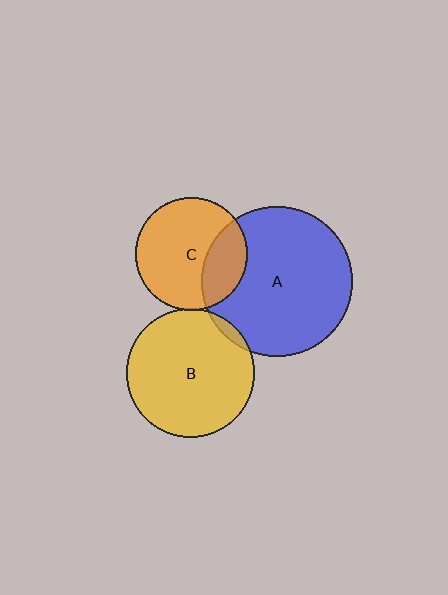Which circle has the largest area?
Circle A (blue).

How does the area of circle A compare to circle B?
Approximately 1.4 times.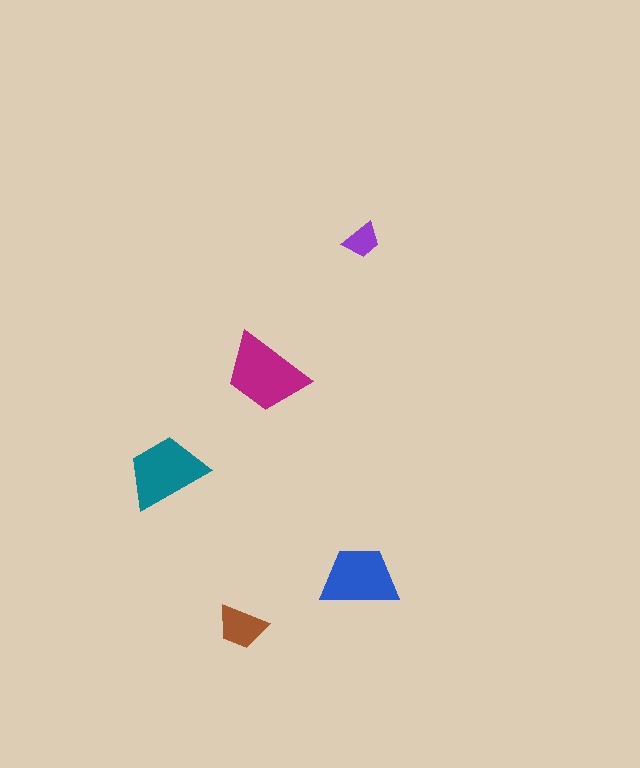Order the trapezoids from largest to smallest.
the magenta one, the teal one, the blue one, the brown one, the purple one.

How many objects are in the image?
There are 5 objects in the image.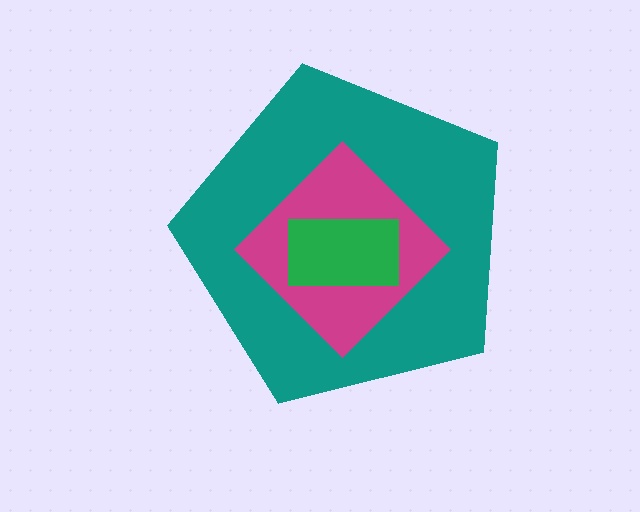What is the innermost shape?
The green rectangle.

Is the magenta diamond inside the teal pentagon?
Yes.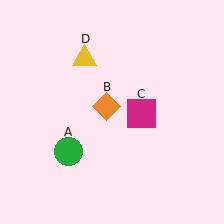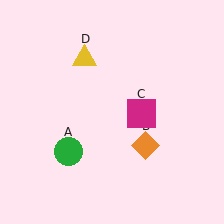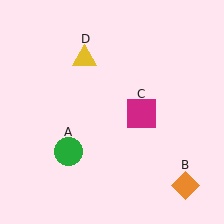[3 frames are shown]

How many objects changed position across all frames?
1 object changed position: orange diamond (object B).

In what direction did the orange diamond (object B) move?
The orange diamond (object B) moved down and to the right.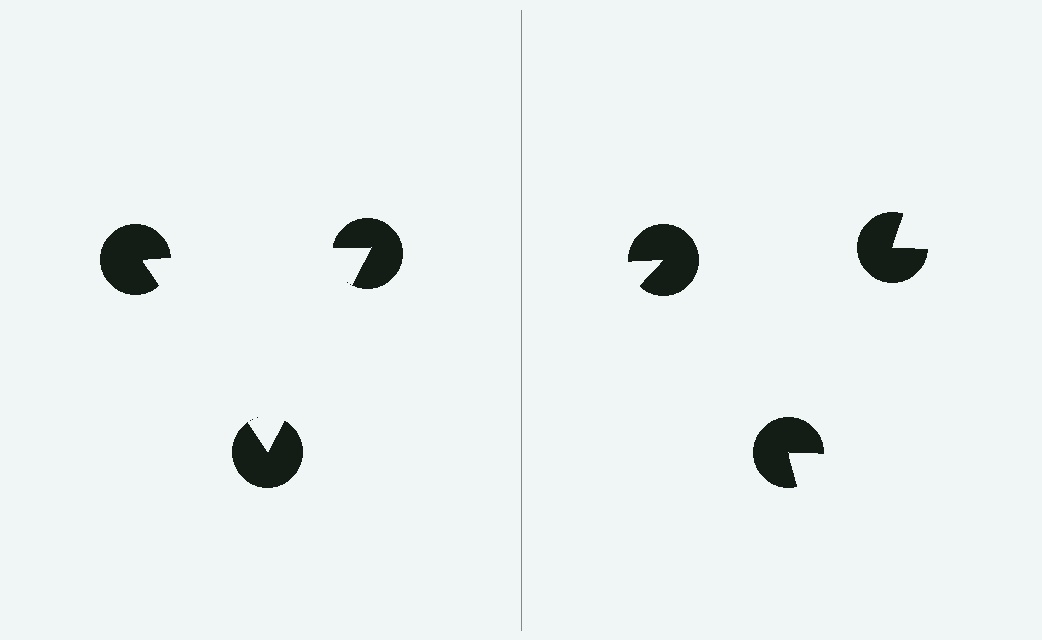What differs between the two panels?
The pac-man discs are positioned identically on both sides; only the wedge orientations differ. On the left they align to a triangle; on the right they are misaligned.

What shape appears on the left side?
An illusory triangle.